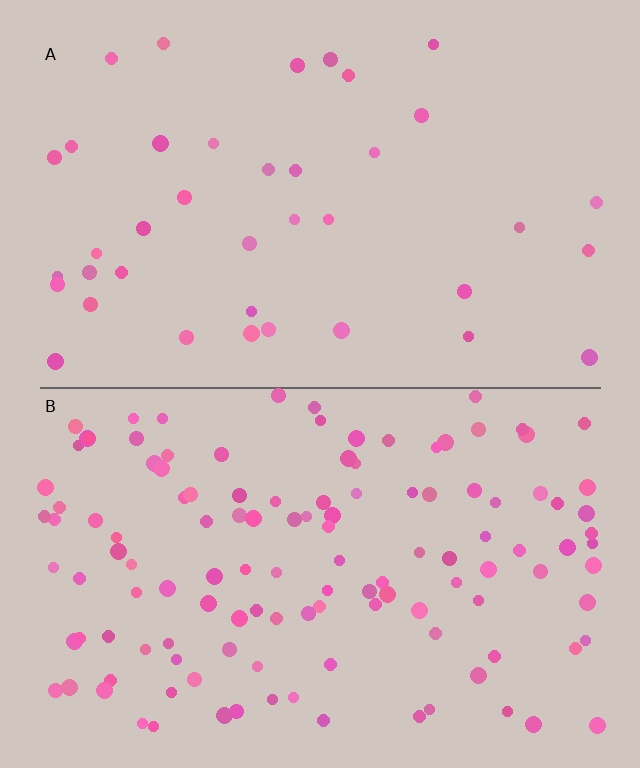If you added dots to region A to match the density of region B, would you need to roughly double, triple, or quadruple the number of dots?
Approximately triple.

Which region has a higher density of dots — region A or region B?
B (the bottom).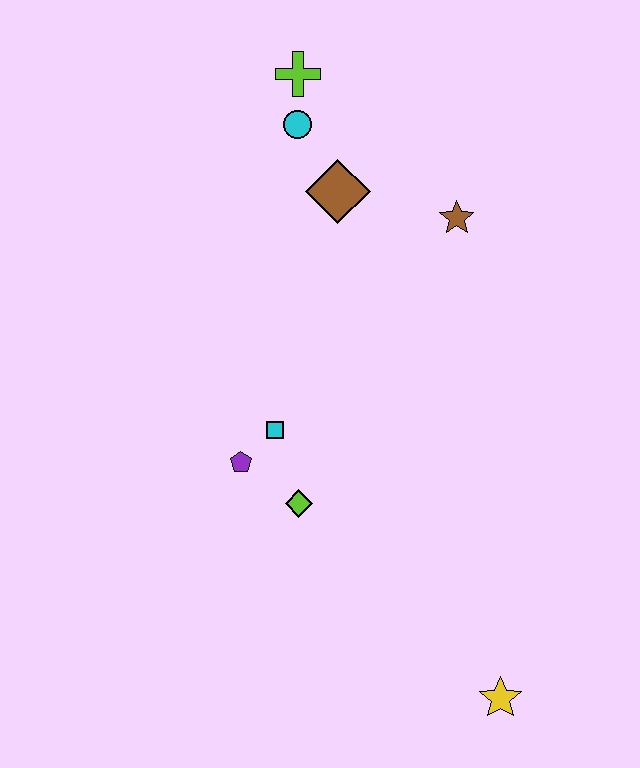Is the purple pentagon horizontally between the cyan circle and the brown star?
No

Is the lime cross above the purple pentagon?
Yes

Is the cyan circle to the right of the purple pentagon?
Yes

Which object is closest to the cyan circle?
The lime cross is closest to the cyan circle.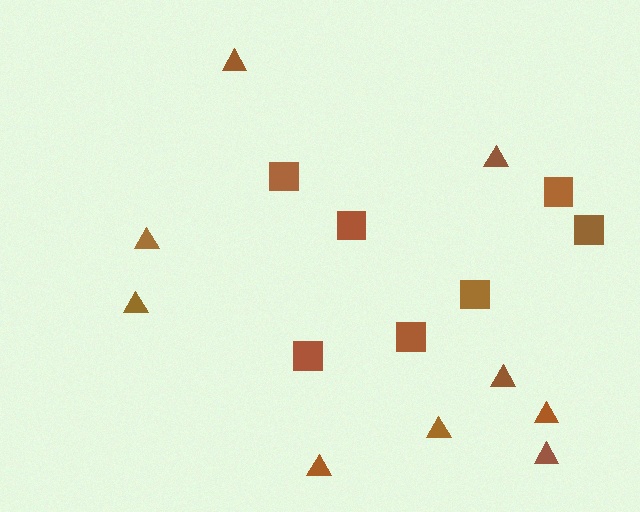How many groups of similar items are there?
There are 2 groups: one group of triangles (9) and one group of squares (7).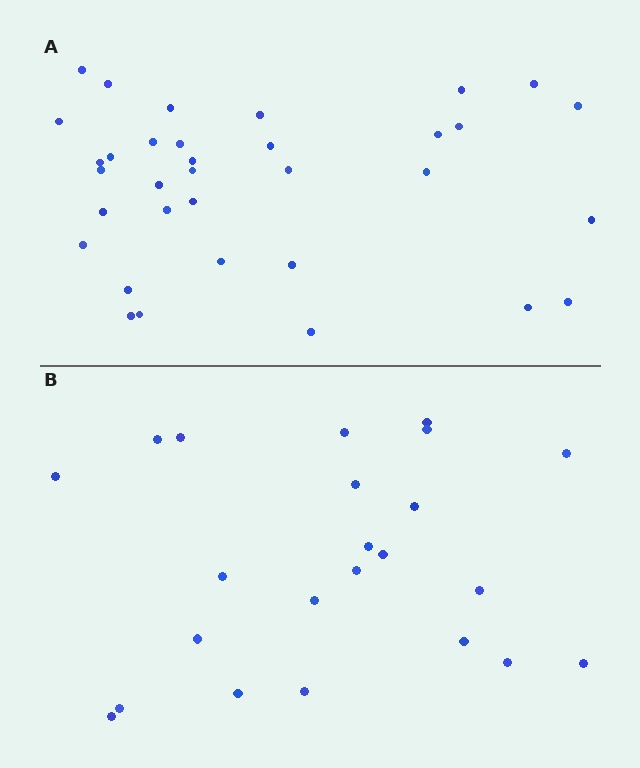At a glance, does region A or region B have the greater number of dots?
Region A (the top region) has more dots.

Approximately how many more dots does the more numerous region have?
Region A has roughly 12 or so more dots than region B.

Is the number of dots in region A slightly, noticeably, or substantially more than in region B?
Region A has substantially more. The ratio is roughly 1.5 to 1.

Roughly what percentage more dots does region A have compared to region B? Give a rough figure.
About 50% more.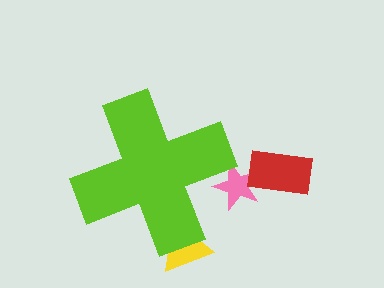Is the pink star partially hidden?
Yes, the pink star is partially hidden behind the lime cross.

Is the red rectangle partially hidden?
No, the red rectangle is fully visible.